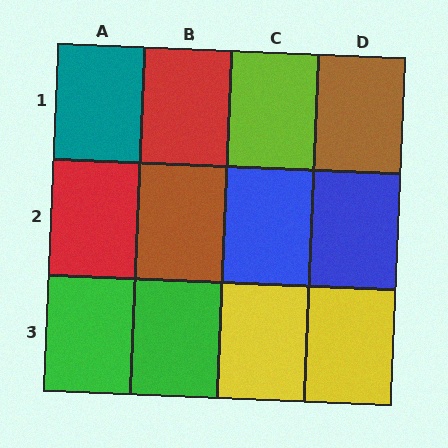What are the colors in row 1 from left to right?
Teal, red, lime, brown.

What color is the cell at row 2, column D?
Blue.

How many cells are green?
2 cells are green.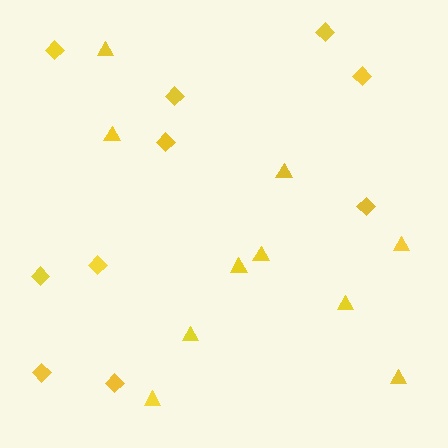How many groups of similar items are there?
There are 2 groups: one group of diamonds (10) and one group of triangles (10).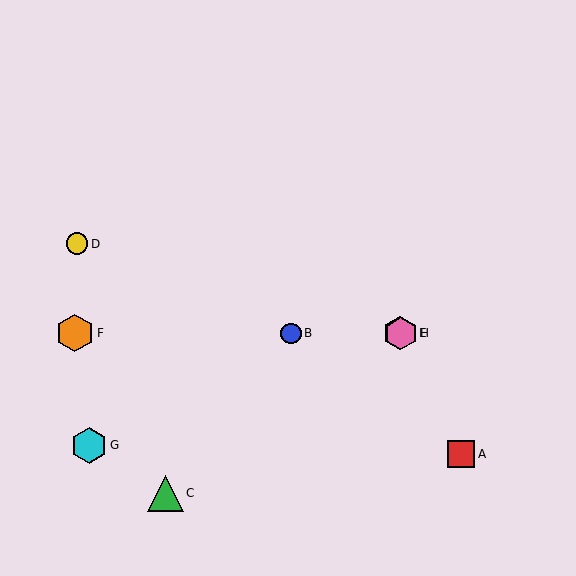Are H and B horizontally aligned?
Yes, both are at y≈333.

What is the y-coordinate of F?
Object F is at y≈333.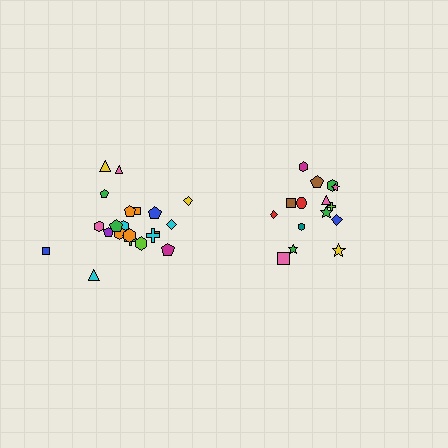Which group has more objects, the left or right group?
The left group.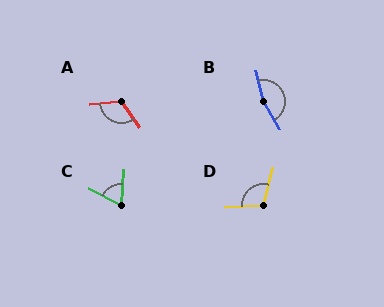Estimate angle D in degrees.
Approximately 108 degrees.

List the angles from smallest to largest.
C (67°), D (108°), A (121°), B (163°).